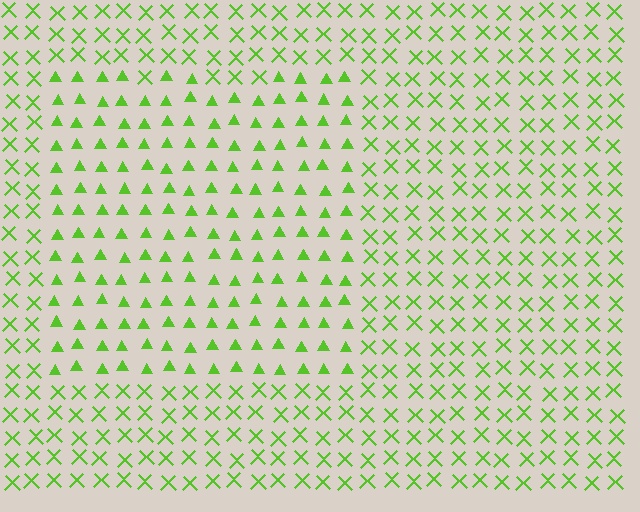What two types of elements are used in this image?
The image uses triangles inside the rectangle region and X marks outside it.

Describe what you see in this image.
The image is filled with small lime elements arranged in a uniform grid. A rectangle-shaped region contains triangles, while the surrounding area contains X marks. The boundary is defined purely by the change in element shape.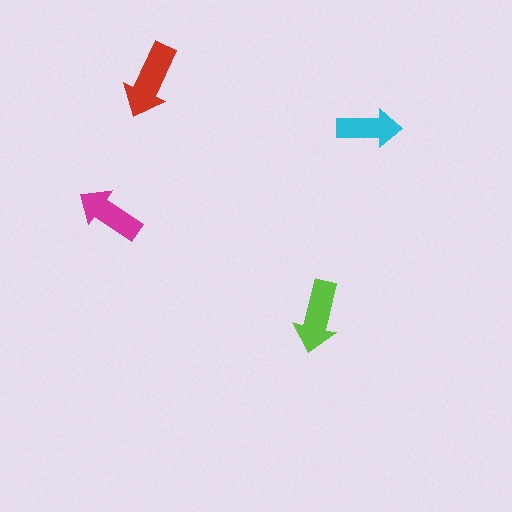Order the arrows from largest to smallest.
the red one, the lime one, the magenta one, the cyan one.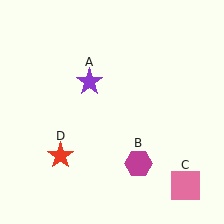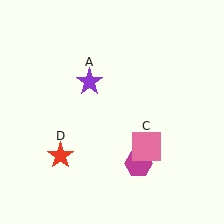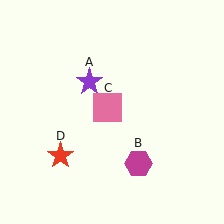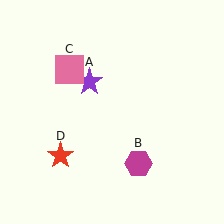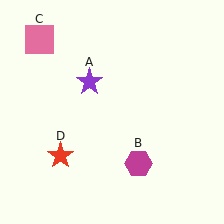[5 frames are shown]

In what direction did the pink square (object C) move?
The pink square (object C) moved up and to the left.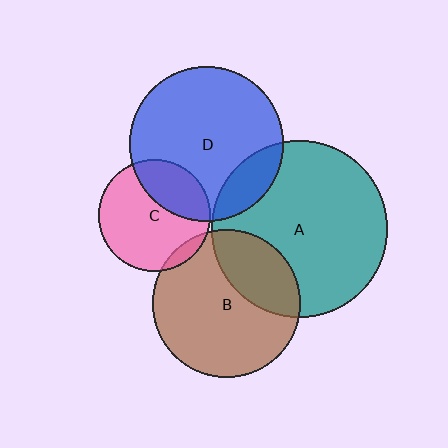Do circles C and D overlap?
Yes.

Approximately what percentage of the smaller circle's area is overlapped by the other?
Approximately 30%.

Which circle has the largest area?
Circle A (teal).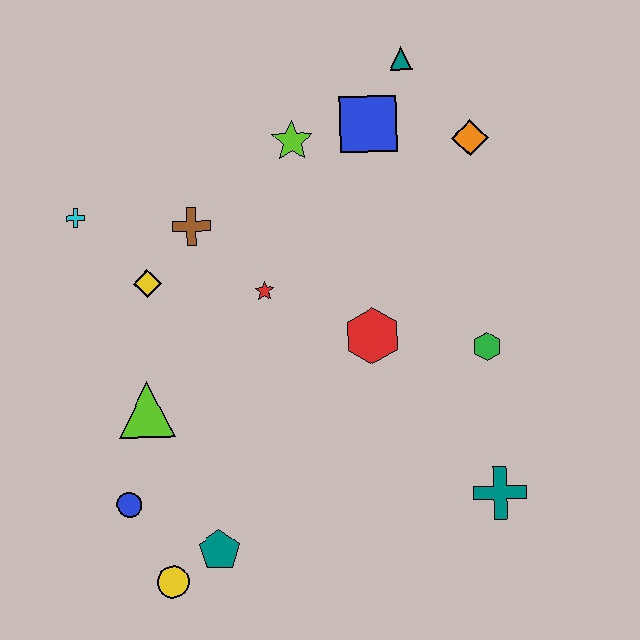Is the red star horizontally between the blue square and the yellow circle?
Yes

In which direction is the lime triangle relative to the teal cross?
The lime triangle is to the left of the teal cross.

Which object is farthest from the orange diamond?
The yellow circle is farthest from the orange diamond.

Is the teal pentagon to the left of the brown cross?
No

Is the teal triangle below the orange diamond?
No